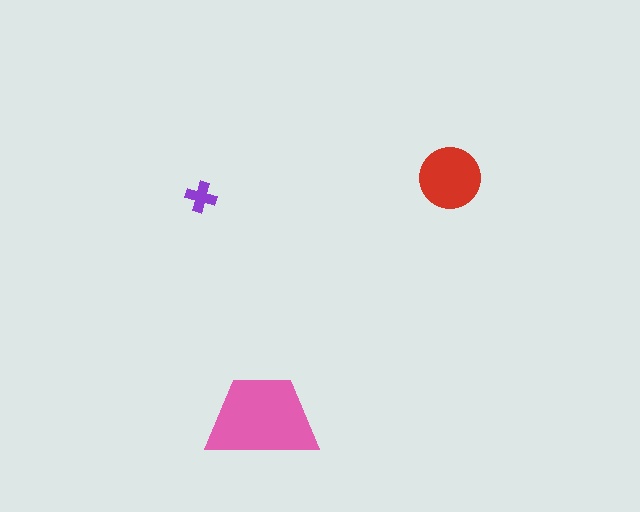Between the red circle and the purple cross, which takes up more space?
The red circle.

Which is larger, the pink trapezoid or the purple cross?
The pink trapezoid.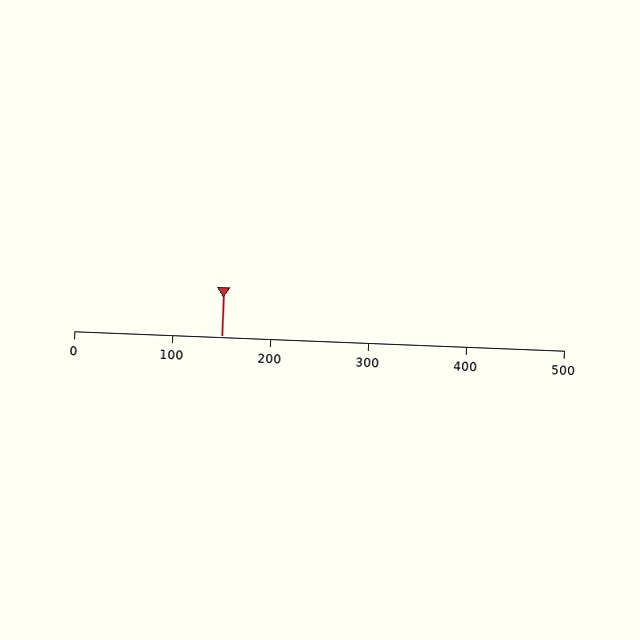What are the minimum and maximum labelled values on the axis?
The axis runs from 0 to 500.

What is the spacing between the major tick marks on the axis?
The major ticks are spaced 100 apart.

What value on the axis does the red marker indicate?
The marker indicates approximately 150.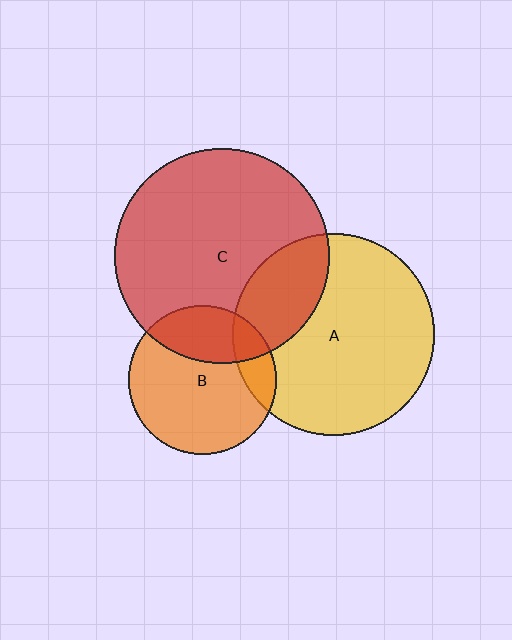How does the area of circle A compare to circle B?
Approximately 1.9 times.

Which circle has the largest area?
Circle C (red).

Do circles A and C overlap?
Yes.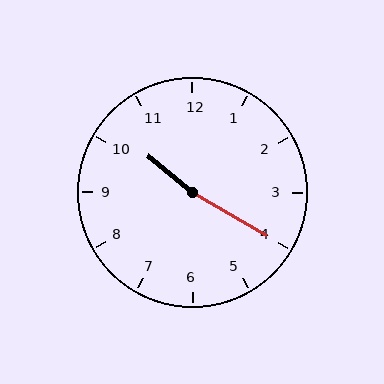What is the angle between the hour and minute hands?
Approximately 170 degrees.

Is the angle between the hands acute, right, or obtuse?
It is obtuse.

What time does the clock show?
10:20.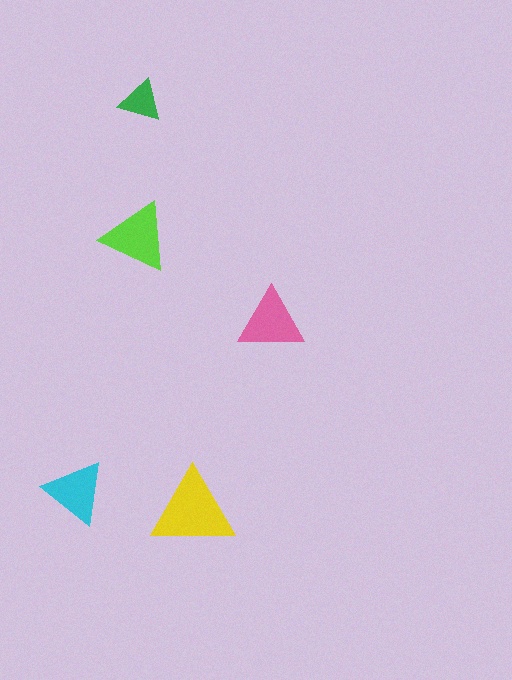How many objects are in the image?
There are 5 objects in the image.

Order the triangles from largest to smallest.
the yellow one, the lime one, the pink one, the cyan one, the green one.